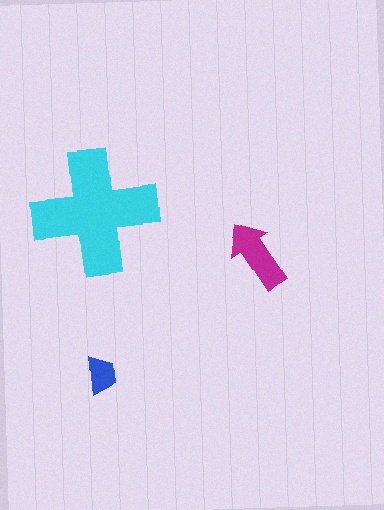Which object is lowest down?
The blue trapezoid is bottommost.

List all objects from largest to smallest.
The cyan cross, the magenta arrow, the blue trapezoid.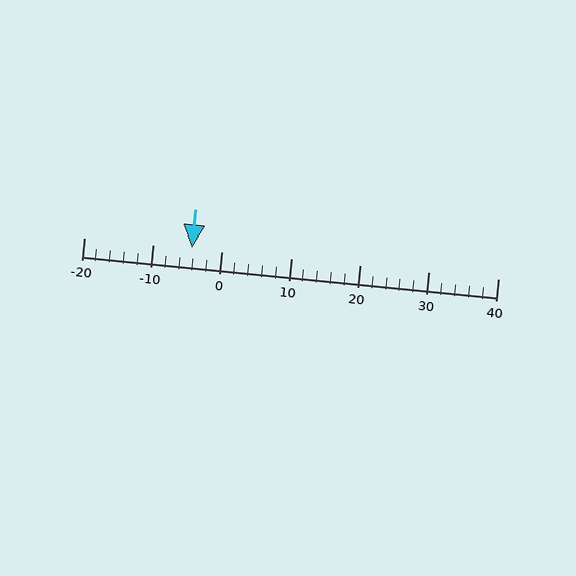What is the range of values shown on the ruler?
The ruler shows values from -20 to 40.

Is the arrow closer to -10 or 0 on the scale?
The arrow is closer to 0.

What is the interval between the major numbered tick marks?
The major tick marks are spaced 10 units apart.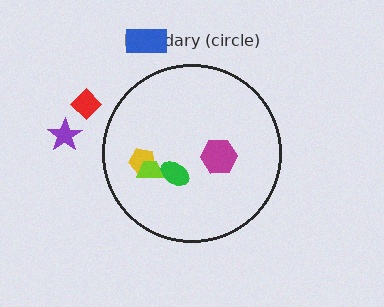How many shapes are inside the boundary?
4 inside, 3 outside.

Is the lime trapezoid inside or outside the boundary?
Inside.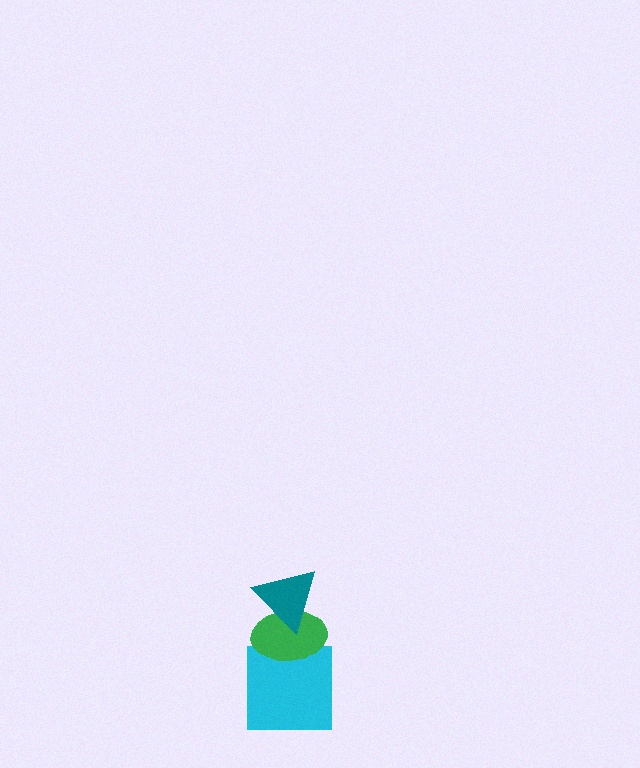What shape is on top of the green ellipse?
The teal triangle is on top of the green ellipse.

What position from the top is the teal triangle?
The teal triangle is 1st from the top.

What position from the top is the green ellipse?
The green ellipse is 2nd from the top.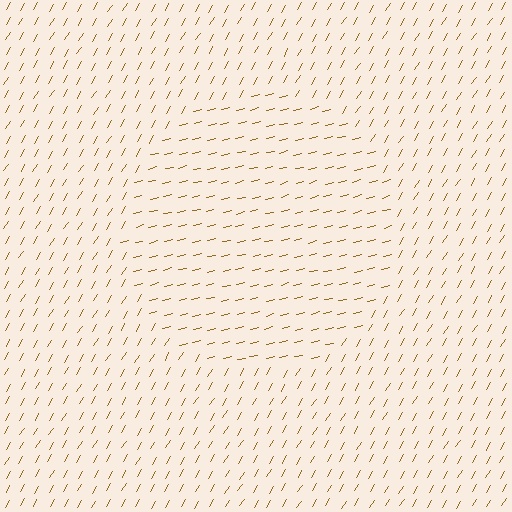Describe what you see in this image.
The image is filled with small brown line segments. A circle region in the image has lines oriented differently from the surrounding lines, creating a visible texture boundary.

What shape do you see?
I see a circle.